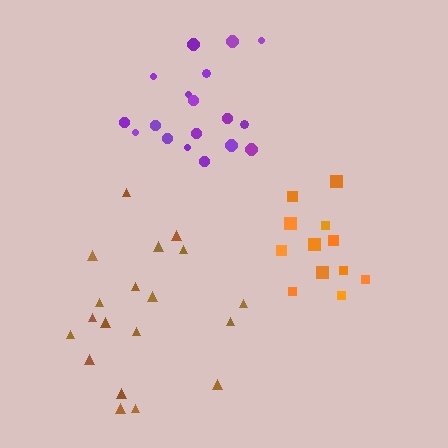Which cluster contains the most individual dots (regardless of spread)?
Brown (19).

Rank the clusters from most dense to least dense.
orange, purple, brown.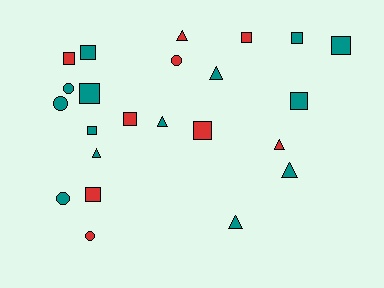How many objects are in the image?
There are 23 objects.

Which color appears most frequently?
Teal, with 14 objects.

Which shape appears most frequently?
Square, with 11 objects.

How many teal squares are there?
There are 6 teal squares.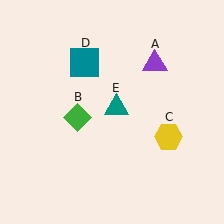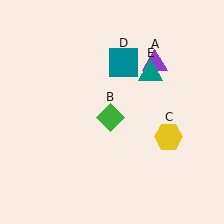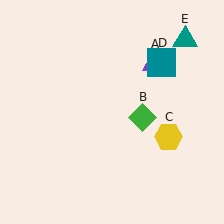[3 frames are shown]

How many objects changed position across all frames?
3 objects changed position: green diamond (object B), teal square (object D), teal triangle (object E).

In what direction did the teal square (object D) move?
The teal square (object D) moved right.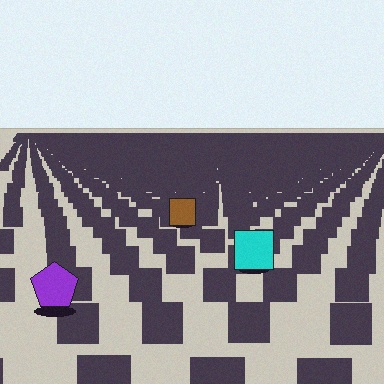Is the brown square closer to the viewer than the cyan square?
No. The cyan square is closer — you can tell from the texture gradient: the ground texture is coarser near it.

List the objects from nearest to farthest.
From nearest to farthest: the purple pentagon, the cyan square, the brown square.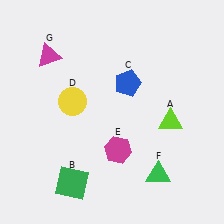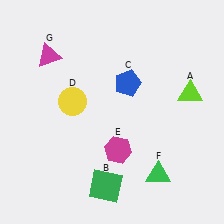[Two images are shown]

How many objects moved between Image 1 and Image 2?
2 objects moved between the two images.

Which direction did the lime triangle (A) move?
The lime triangle (A) moved up.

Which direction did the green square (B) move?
The green square (B) moved right.